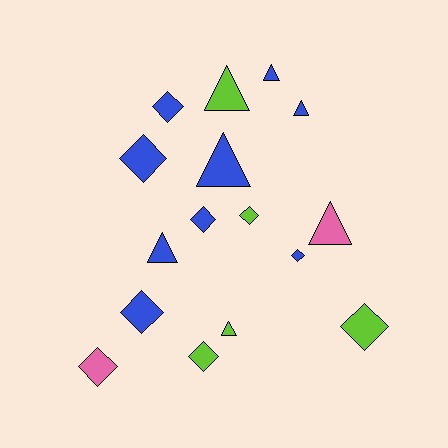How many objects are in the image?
There are 16 objects.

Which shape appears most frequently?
Diamond, with 9 objects.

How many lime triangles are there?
There are 2 lime triangles.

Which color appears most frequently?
Blue, with 9 objects.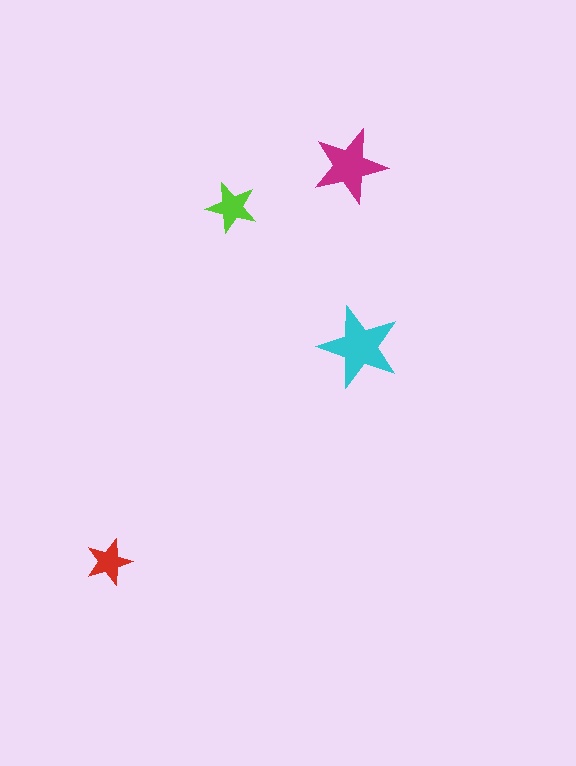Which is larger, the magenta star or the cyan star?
The cyan one.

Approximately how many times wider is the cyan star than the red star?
About 1.5 times wider.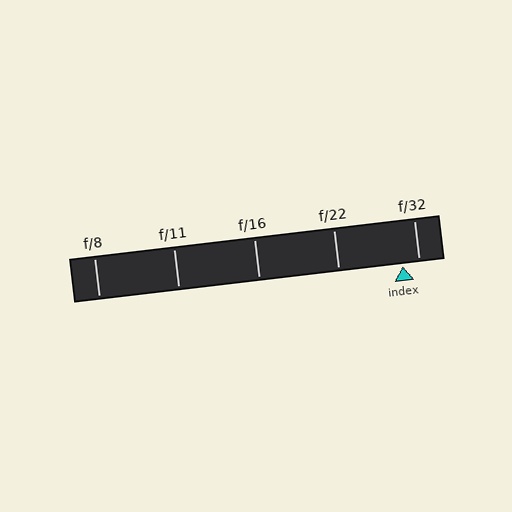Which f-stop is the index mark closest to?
The index mark is closest to f/32.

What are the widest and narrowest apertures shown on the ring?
The widest aperture shown is f/8 and the narrowest is f/32.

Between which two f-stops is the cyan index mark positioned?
The index mark is between f/22 and f/32.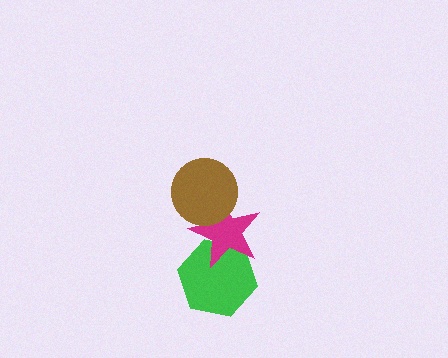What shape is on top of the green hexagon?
The magenta star is on top of the green hexagon.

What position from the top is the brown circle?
The brown circle is 1st from the top.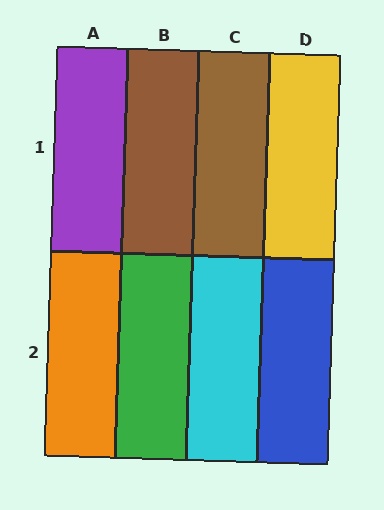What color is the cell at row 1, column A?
Purple.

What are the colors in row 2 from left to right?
Orange, green, cyan, blue.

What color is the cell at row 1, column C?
Brown.